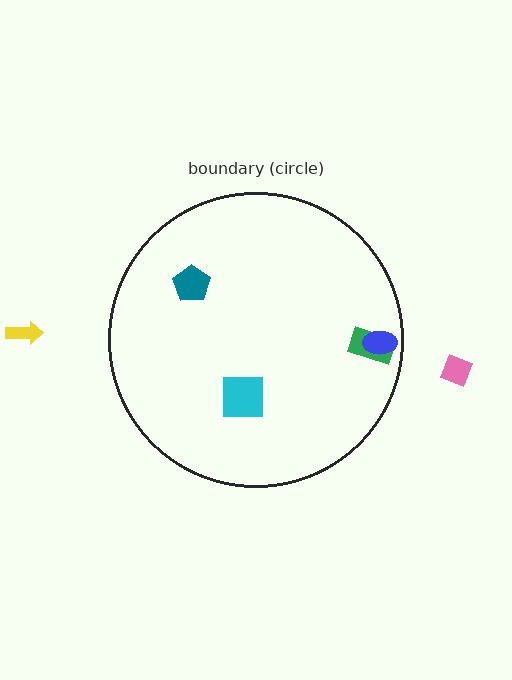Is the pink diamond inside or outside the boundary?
Outside.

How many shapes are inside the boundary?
4 inside, 2 outside.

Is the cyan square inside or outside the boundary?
Inside.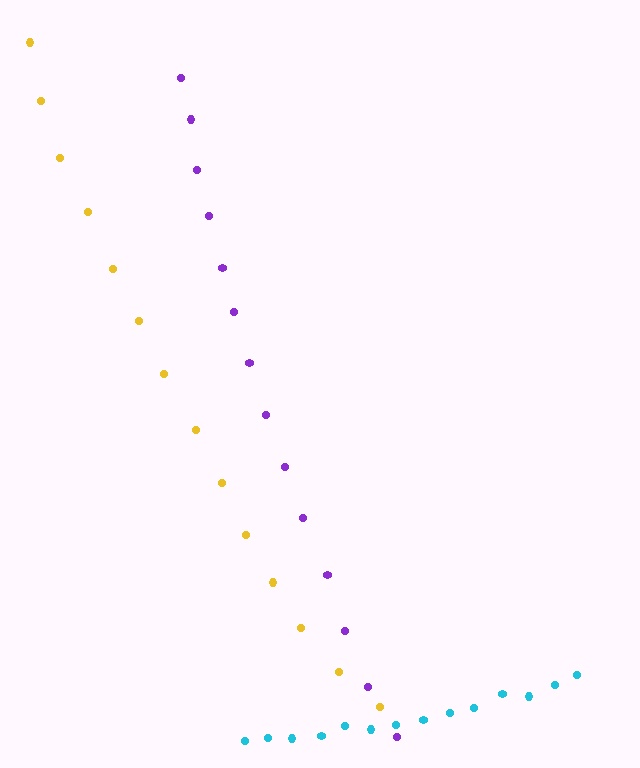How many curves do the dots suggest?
There are 3 distinct paths.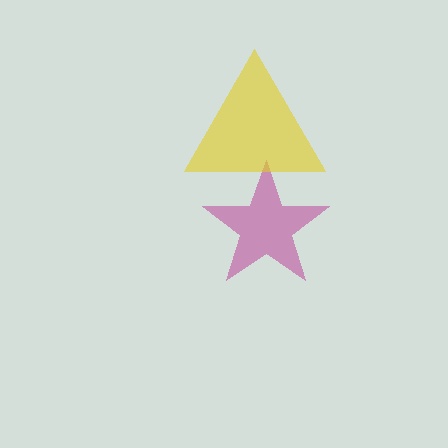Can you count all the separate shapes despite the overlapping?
Yes, there are 2 separate shapes.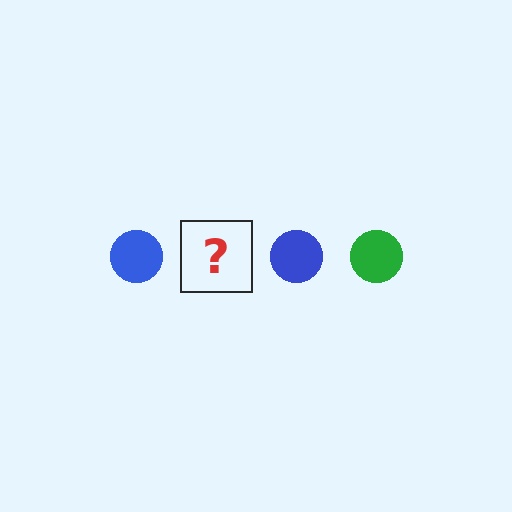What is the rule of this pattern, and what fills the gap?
The rule is that the pattern cycles through blue, green circles. The gap should be filled with a green circle.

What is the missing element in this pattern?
The missing element is a green circle.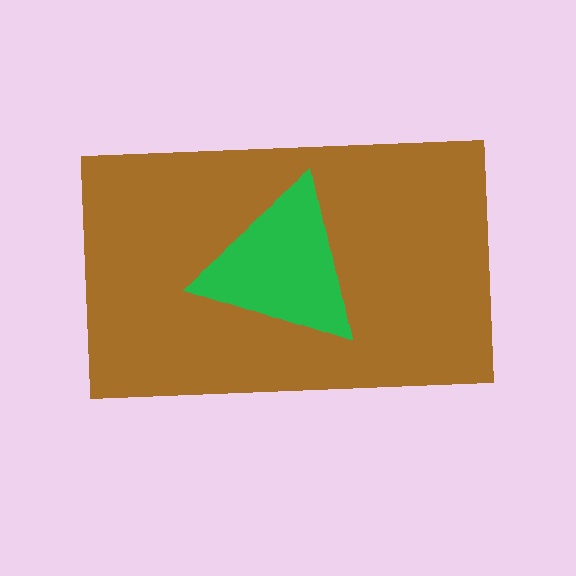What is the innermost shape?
The green triangle.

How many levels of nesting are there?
2.